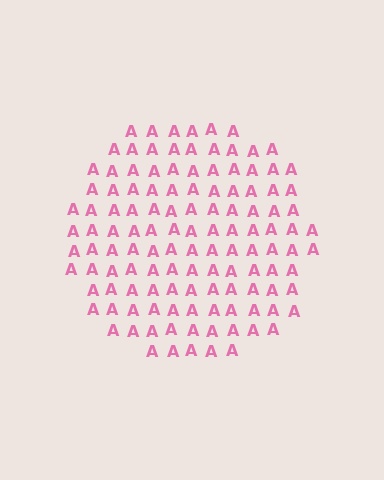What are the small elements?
The small elements are letter A's.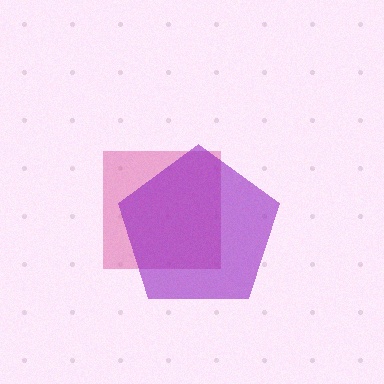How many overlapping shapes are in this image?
There are 2 overlapping shapes in the image.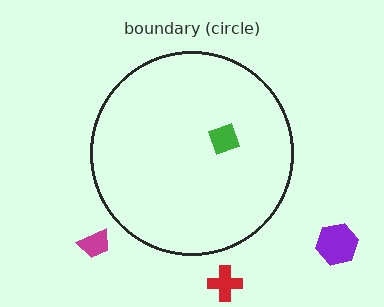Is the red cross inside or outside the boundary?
Outside.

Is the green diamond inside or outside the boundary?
Inside.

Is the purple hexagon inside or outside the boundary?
Outside.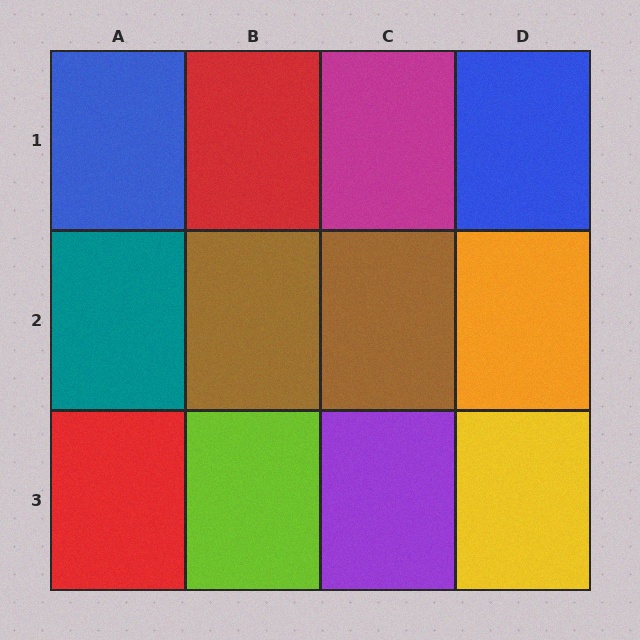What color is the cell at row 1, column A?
Blue.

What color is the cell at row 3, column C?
Purple.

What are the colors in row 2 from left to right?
Teal, brown, brown, orange.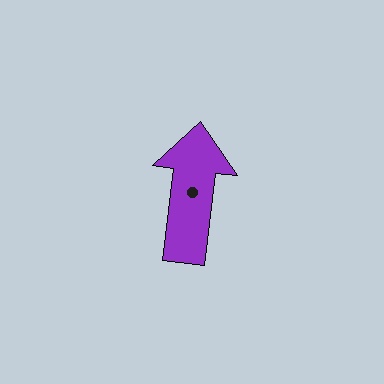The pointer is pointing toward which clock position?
Roughly 12 o'clock.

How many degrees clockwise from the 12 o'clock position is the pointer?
Approximately 7 degrees.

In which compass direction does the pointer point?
North.